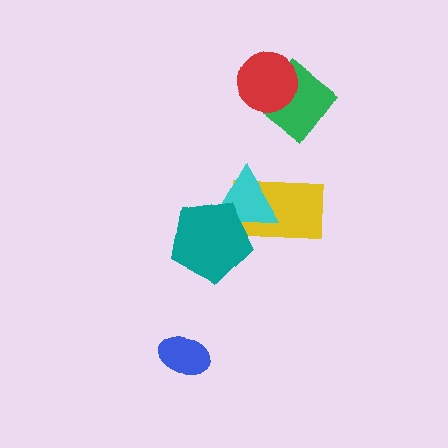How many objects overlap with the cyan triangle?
2 objects overlap with the cyan triangle.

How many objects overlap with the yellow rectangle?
2 objects overlap with the yellow rectangle.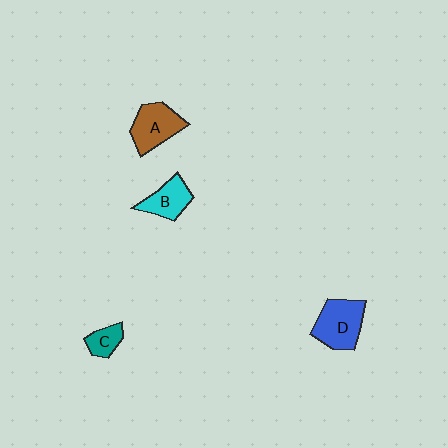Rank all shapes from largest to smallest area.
From largest to smallest: D (blue), A (brown), B (cyan), C (teal).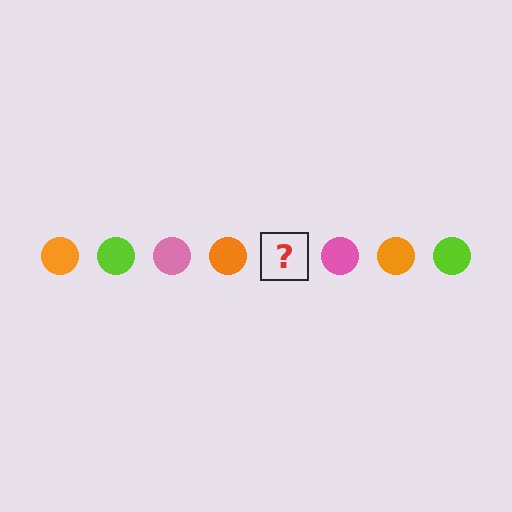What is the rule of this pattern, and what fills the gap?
The rule is that the pattern cycles through orange, lime, pink circles. The gap should be filled with a lime circle.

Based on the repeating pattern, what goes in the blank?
The blank should be a lime circle.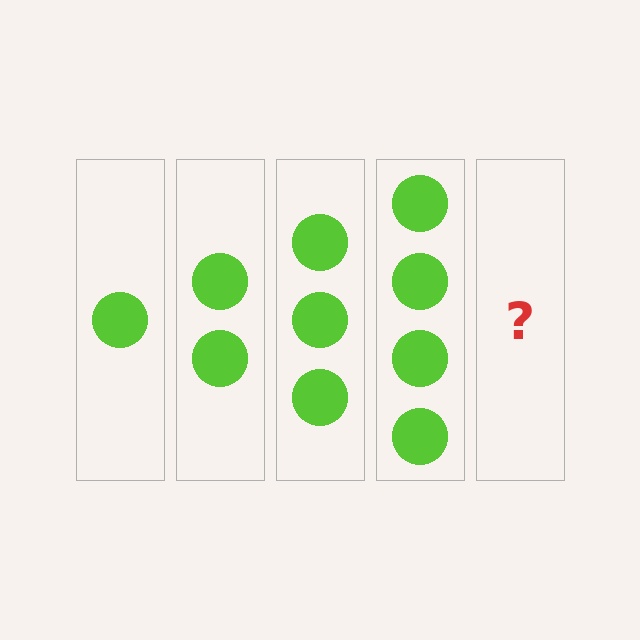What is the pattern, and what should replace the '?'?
The pattern is that each step adds one more circle. The '?' should be 5 circles.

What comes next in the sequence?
The next element should be 5 circles.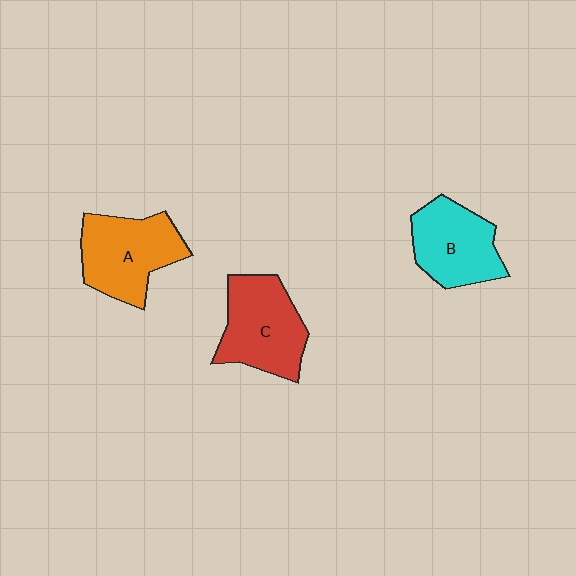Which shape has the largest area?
Shape C (red).